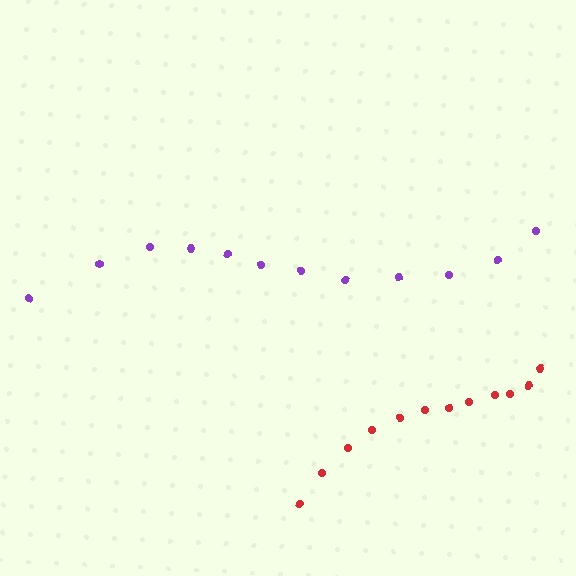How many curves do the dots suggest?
There are 2 distinct paths.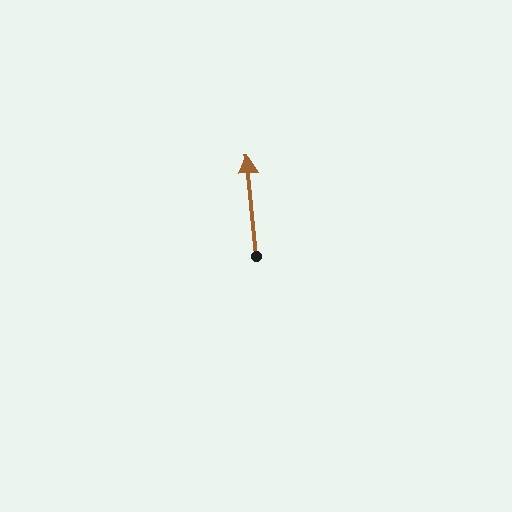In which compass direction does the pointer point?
North.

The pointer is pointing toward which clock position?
Roughly 12 o'clock.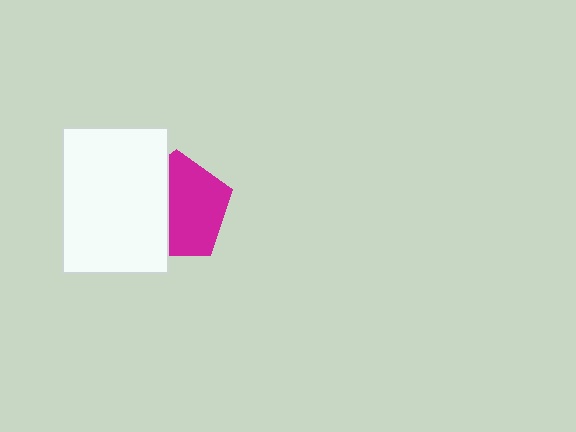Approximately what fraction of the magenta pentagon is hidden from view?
Roughly 41% of the magenta pentagon is hidden behind the white rectangle.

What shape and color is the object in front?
The object in front is a white rectangle.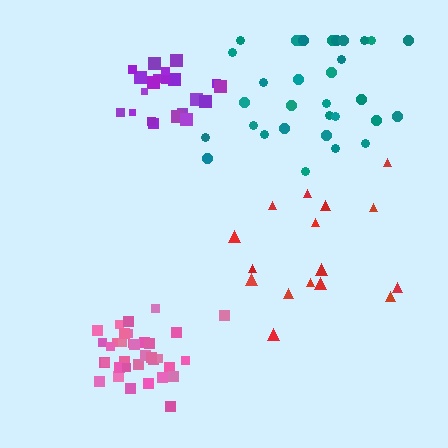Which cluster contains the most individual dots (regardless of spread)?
Pink (35).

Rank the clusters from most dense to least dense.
pink, purple, teal, red.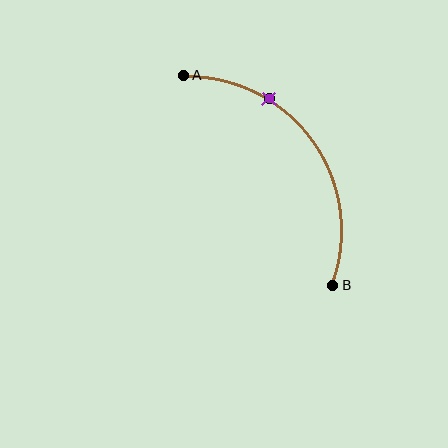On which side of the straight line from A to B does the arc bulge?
The arc bulges above and to the right of the straight line connecting A and B.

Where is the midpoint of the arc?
The arc midpoint is the point on the curve farthest from the straight line joining A and B. It sits above and to the right of that line.